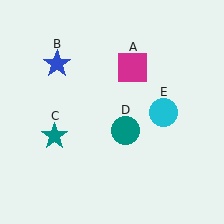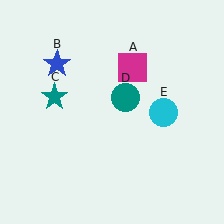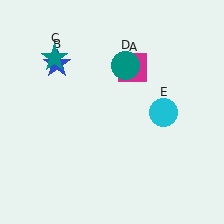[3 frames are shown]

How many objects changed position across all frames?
2 objects changed position: teal star (object C), teal circle (object D).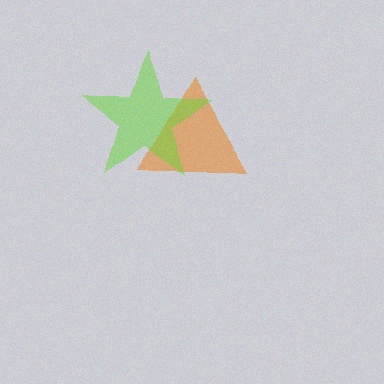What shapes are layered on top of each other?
The layered shapes are: an orange triangle, a lime star.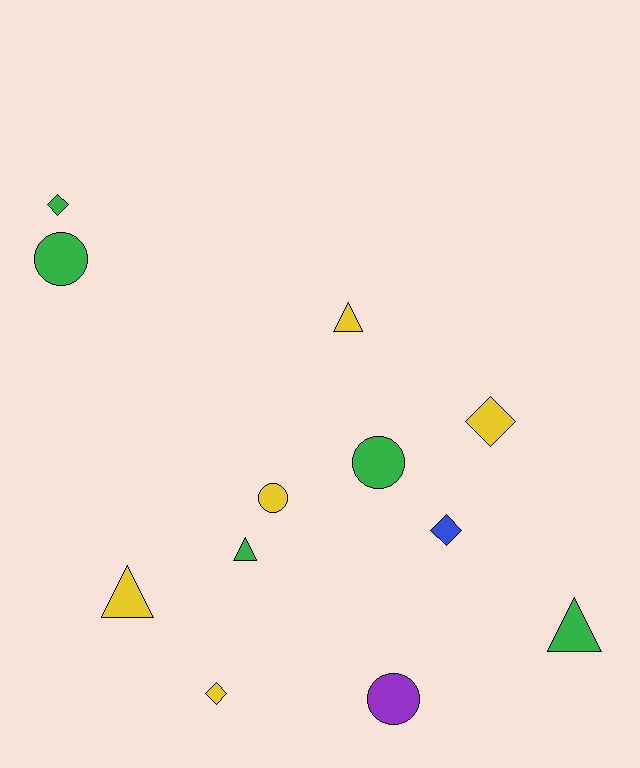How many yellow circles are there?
There is 1 yellow circle.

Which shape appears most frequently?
Circle, with 4 objects.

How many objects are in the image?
There are 12 objects.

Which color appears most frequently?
Yellow, with 5 objects.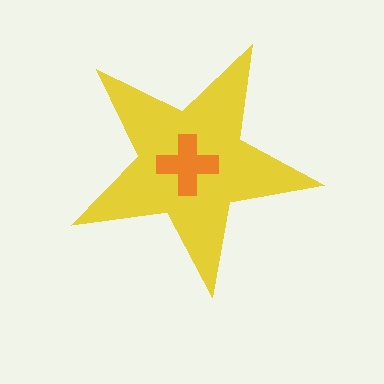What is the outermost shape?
The yellow star.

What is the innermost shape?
The orange cross.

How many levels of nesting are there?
2.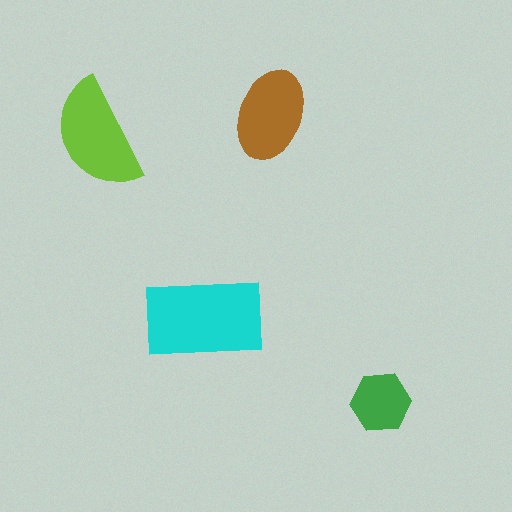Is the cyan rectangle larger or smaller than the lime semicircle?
Larger.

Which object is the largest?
The cyan rectangle.